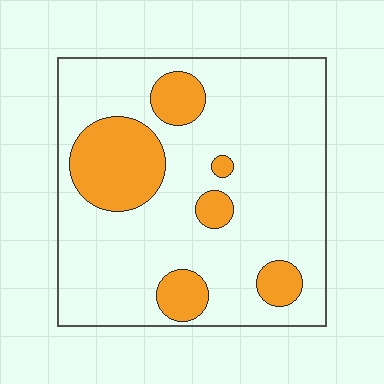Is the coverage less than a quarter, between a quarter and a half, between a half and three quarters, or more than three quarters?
Less than a quarter.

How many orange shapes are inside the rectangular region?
6.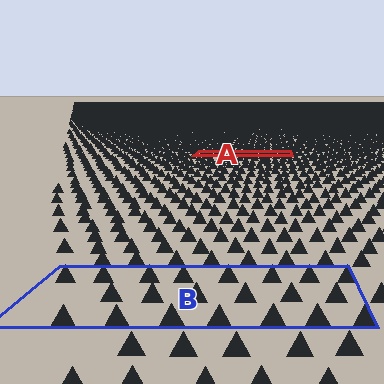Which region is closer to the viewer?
Region B is closer. The texture elements there are larger and more spread out.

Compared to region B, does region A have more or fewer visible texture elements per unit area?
Region A has more texture elements per unit area — they are packed more densely because it is farther away.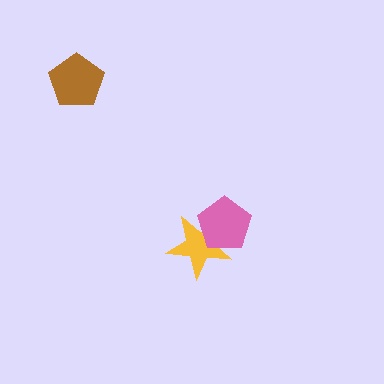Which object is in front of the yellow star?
The pink pentagon is in front of the yellow star.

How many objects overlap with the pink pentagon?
1 object overlaps with the pink pentagon.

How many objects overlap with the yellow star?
1 object overlaps with the yellow star.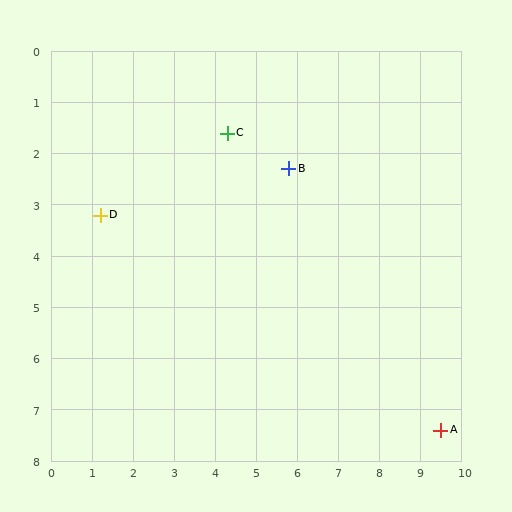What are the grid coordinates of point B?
Point B is at approximately (5.8, 2.3).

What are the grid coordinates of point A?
Point A is at approximately (9.5, 7.4).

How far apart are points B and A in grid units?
Points B and A are about 6.3 grid units apart.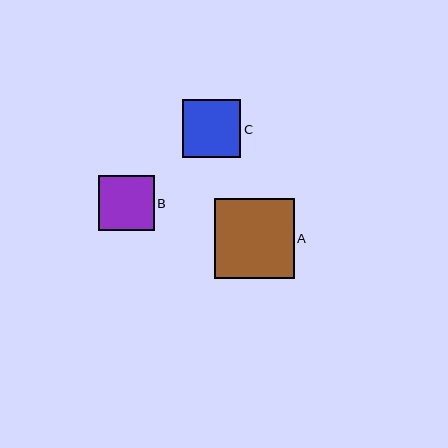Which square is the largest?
Square A is the largest with a size of approximately 80 pixels.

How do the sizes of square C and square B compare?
Square C and square B are approximately the same size.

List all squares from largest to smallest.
From largest to smallest: A, C, B.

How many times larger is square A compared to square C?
Square A is approximately 1.4 times the size of square C.